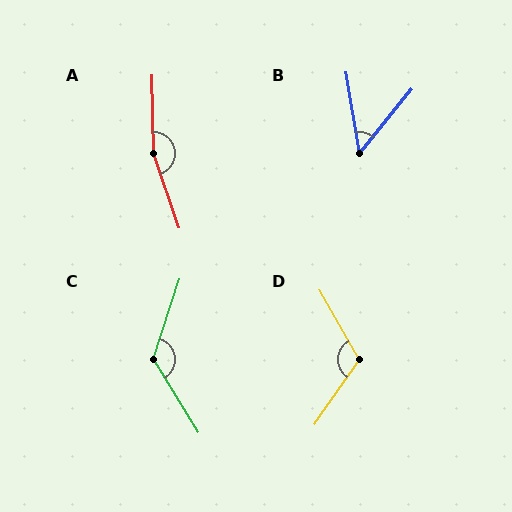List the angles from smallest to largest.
B (49°), D (115°), C (130°), A (162°).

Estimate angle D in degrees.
Approximately 115 degrees.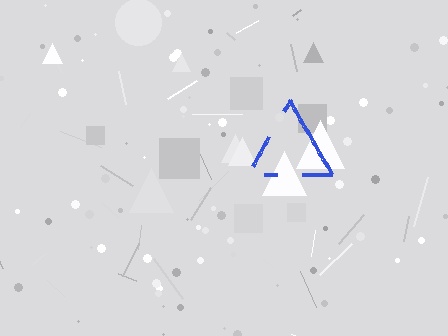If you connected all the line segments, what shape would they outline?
They would outline a triangle.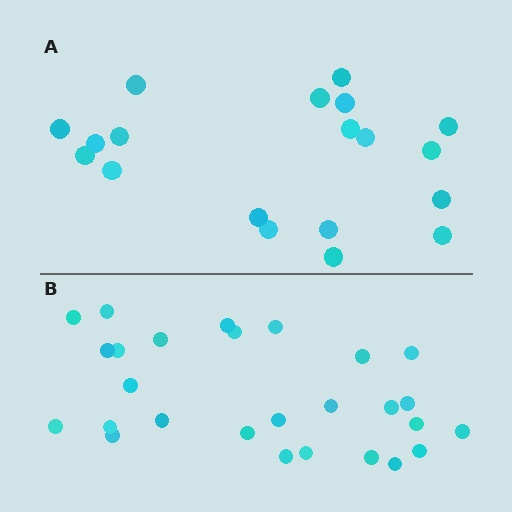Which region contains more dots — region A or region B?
Region B (the bottom region) has more dots.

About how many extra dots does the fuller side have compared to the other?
Region B has roughly 8 or so more dots than region A.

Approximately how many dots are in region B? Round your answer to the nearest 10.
About 30 dots. (The exact count is 27, which rounds to 30.)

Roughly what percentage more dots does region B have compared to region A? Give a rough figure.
About 40% more.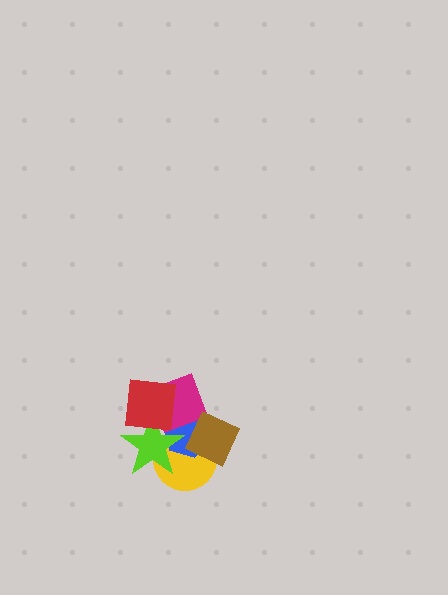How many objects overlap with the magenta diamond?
5 objects overlap with the magenta diamond.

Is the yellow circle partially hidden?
Yes, it is partially covered by another shape.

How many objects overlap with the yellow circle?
4 objects overlap with the yellow circle.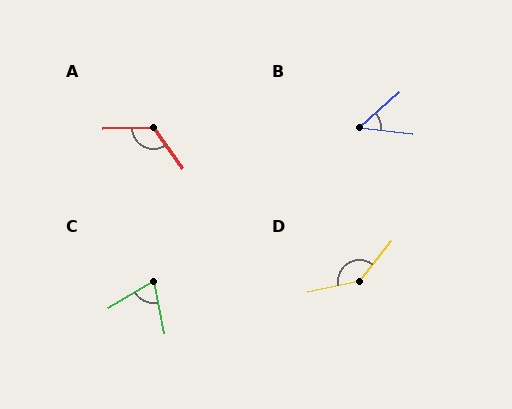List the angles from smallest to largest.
B (48°), C (71°), A (124°), D (139°).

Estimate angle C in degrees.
Approximately 71 degrees.